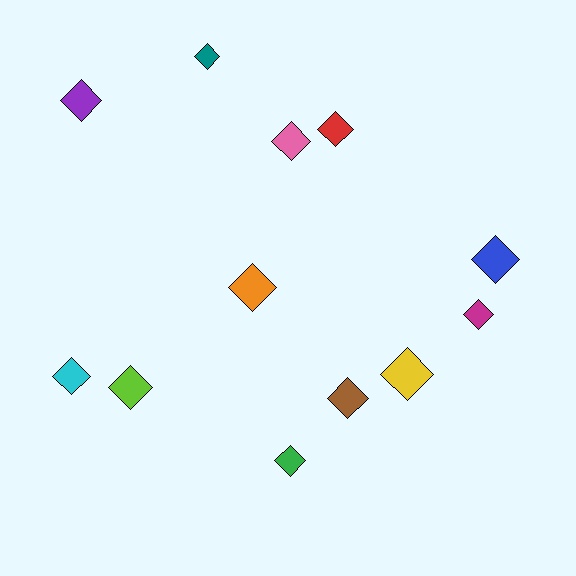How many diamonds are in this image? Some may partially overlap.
There are 12 diamonds.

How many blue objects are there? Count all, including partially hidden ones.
There is 1 blue object.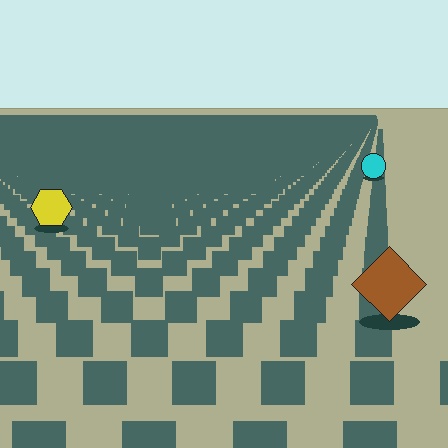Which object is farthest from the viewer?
The cyan circle is farthest from the viewer. It appears smaller and the ground texture around it is denser.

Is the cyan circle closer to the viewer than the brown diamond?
No. The brown diamond is closer — you can tell from the texture gradient: the ground texture is coarser near it.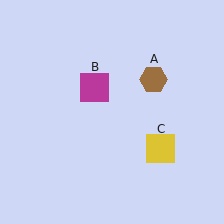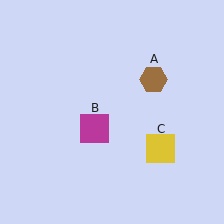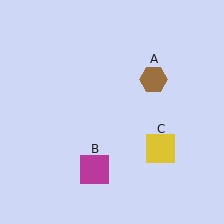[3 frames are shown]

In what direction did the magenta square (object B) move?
The magenta square (object B) moved down.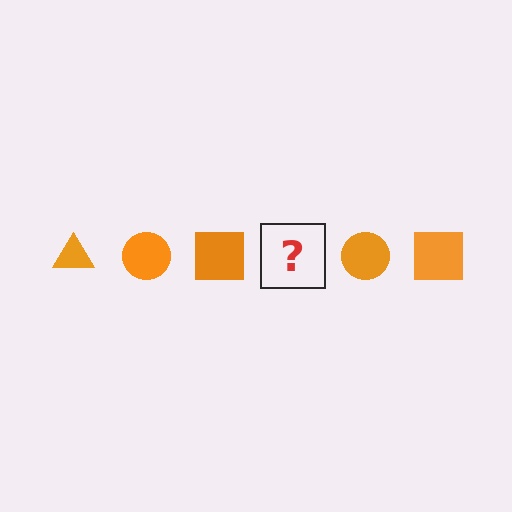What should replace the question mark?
The question mark should be replaced with an orange triangle.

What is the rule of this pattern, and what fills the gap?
The rule is that the pattern cycles through triangle, circle, square shapes in orange. The gap should be filled with an orange triangle.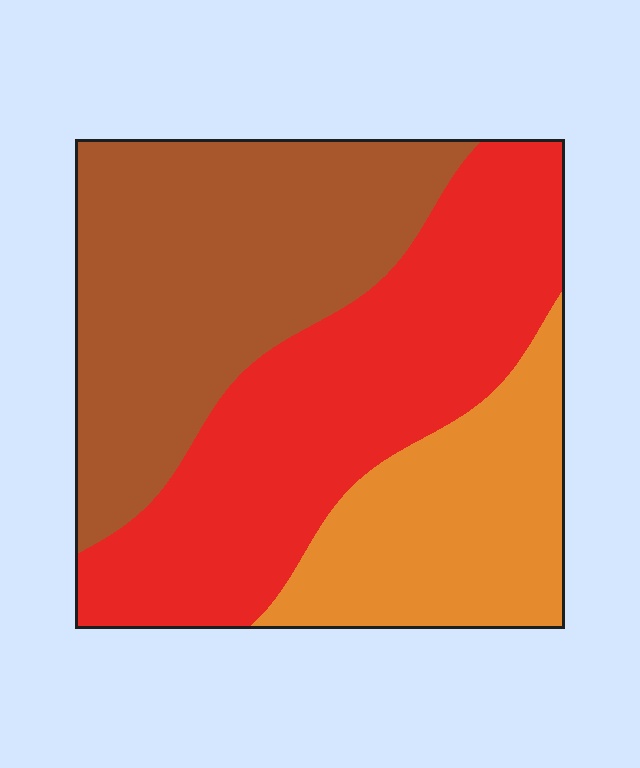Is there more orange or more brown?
Brown.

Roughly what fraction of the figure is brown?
Brown takes up about three eighths (3/8) of the figure.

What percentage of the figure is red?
Red takes up about two fifths (2/5) of the figure.